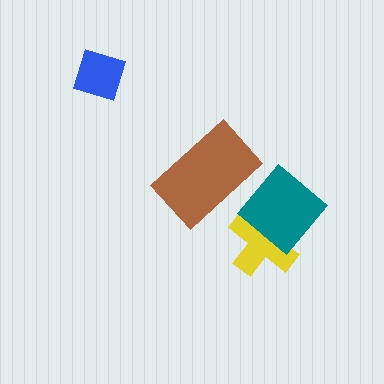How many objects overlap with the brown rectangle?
1 object overlaps with the brown rectangle.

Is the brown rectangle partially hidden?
No, no other shape covers it.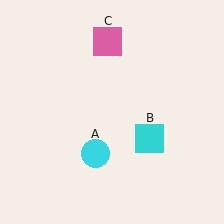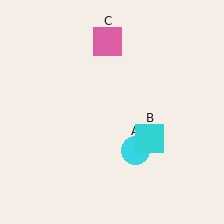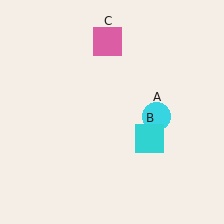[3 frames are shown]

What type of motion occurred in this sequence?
The cyan circle (object A) rotated counterclockwise around the center of the scene.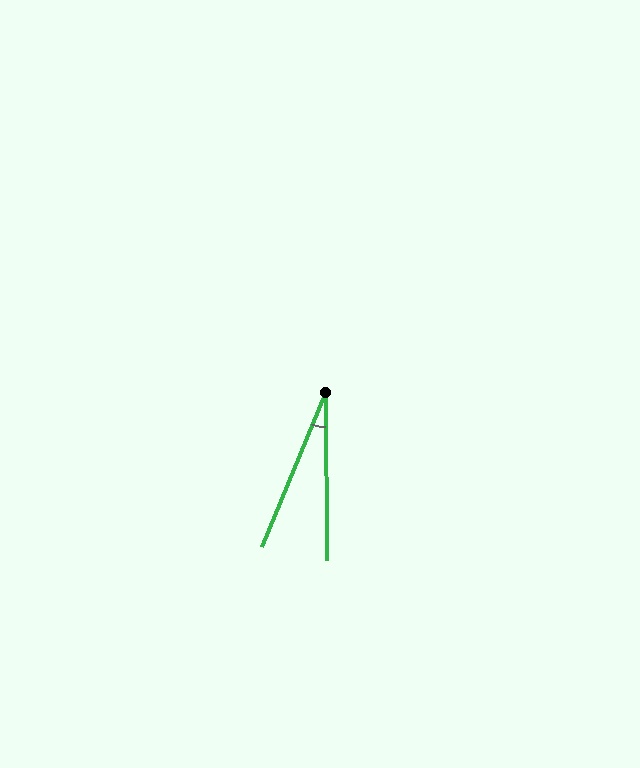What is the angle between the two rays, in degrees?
Approximately 23 degrees.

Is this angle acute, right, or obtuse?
It is acute.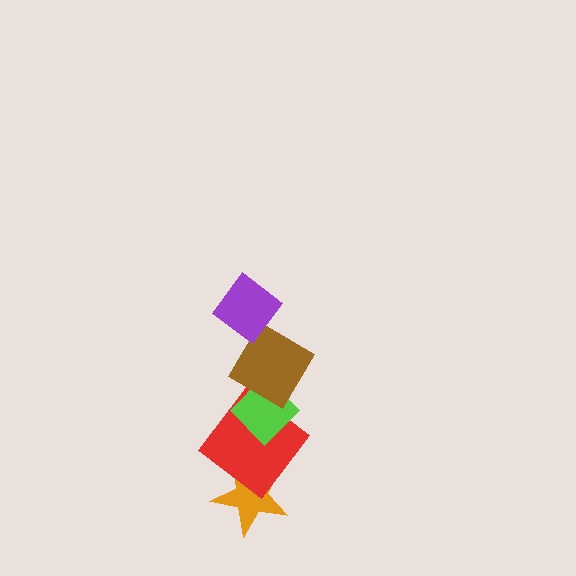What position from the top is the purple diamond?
The purple diamond is 1st from the top.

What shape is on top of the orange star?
The red diamond is on top of the orange star.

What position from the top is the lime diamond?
The lime diamond is 3rd from the top.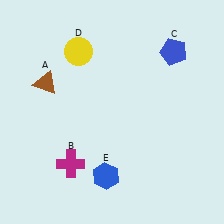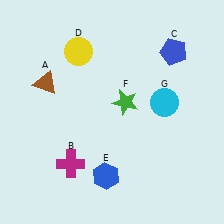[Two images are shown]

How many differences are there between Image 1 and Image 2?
There are 2 differences between the two images.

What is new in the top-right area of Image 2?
A cyan circle (G) was added in the top-right area of Image 2.